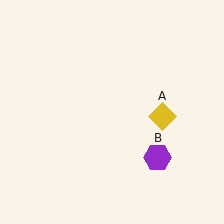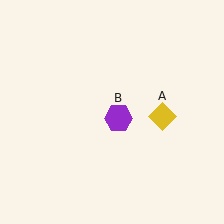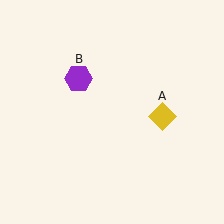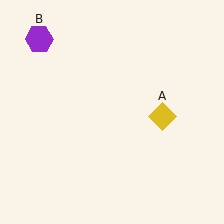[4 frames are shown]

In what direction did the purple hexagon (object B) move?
The purple hexagon (object B) moved up and to the left.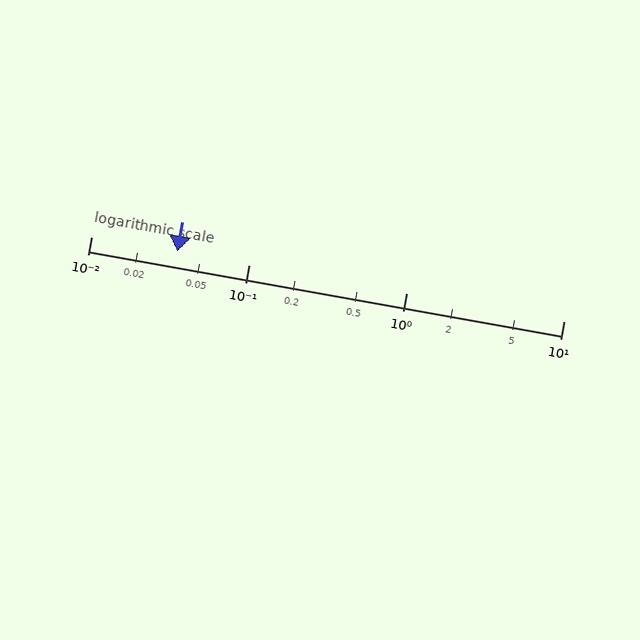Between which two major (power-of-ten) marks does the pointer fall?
The pointer is between 0.01 and 0.1.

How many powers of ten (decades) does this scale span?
The scale spans 3 decades, from 0.01 to 10.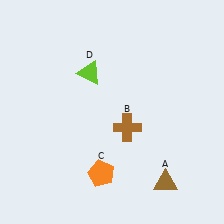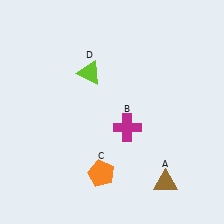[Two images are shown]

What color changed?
The cross (B) changed from brown in Image 1 to magenta in Image 2.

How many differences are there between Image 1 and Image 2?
There is 1 difference between the two images.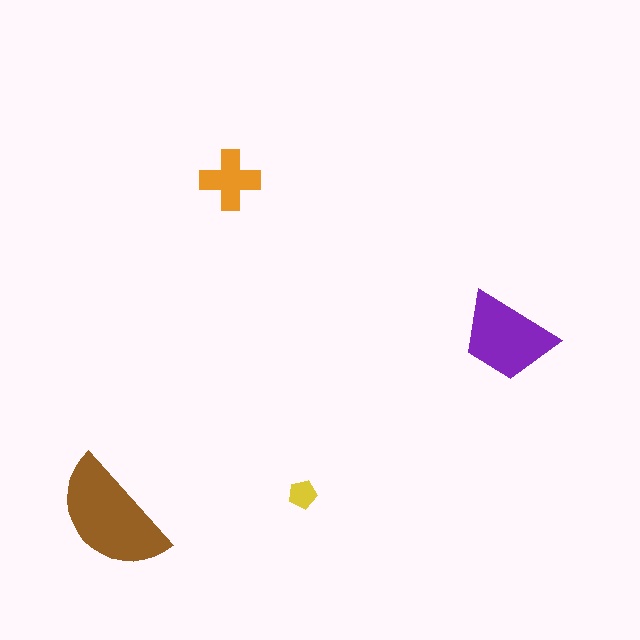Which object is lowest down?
The brown semicircle is bottommost.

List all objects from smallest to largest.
The yellow pentagon, the orange cross, the purple trapezoid, the brown semicircle.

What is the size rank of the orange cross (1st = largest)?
3rd.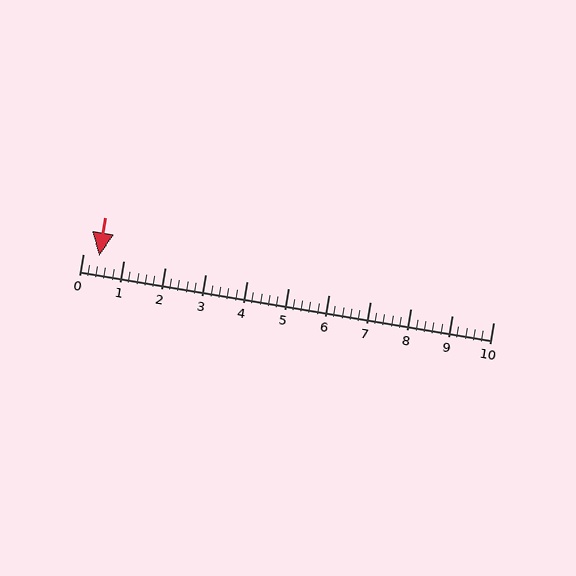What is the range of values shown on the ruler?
The ruler shows values from 0 to 10.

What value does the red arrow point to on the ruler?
The red arrow points to approximately 0.4.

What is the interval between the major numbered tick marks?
The major tick marks are spaced 1 units apart.